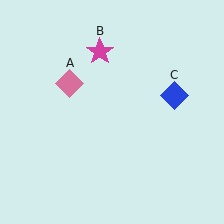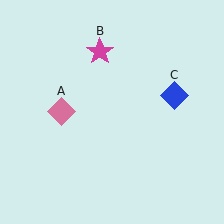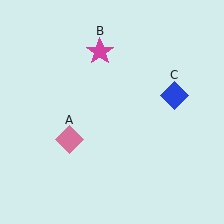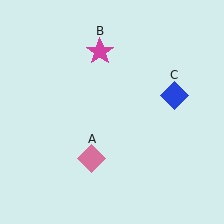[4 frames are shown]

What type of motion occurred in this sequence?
The pink diamond (object A) rotated counterclockwise around the center of the scene.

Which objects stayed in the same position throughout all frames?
Magenta star (object B) and blue diamond (object C) remained stationary.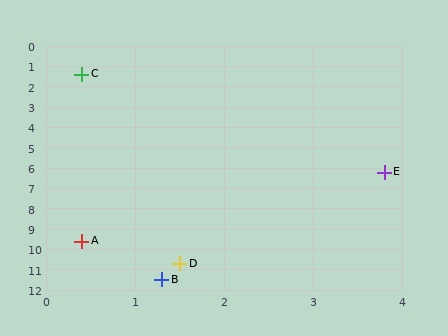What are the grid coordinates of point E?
Point E is at approximately (3.8, 6.2).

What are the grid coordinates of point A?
Point A is at approximately (0.4, 9.6).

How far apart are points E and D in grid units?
Points E and D are about 5.1 grid units apart.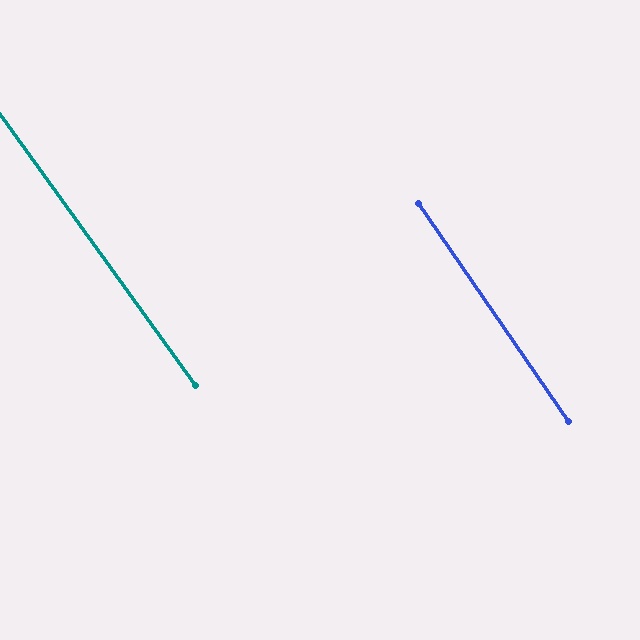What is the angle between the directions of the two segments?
Approximately 1 degree.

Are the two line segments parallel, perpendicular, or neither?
Parallel — their directions differ by only 1.2°.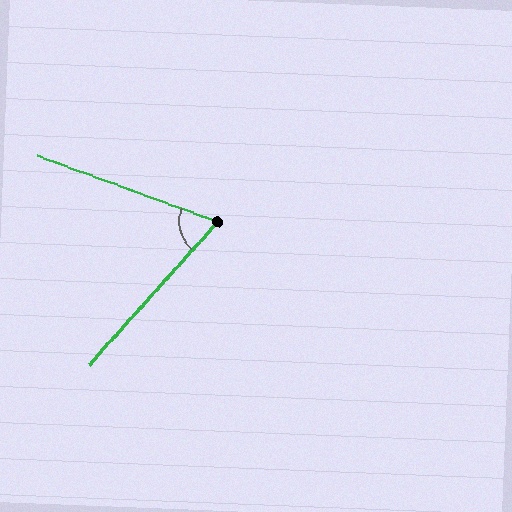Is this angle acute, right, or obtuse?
It is acute.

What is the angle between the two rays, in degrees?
Approximately 68 degrees.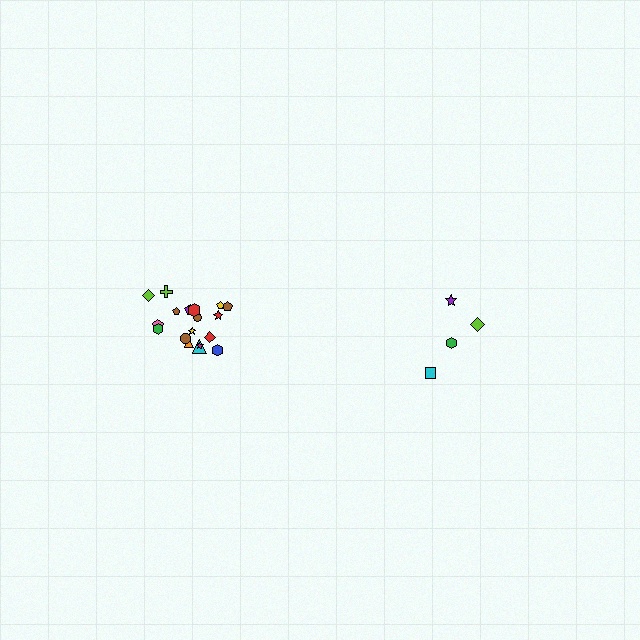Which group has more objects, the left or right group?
The left group.